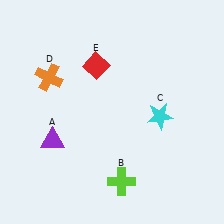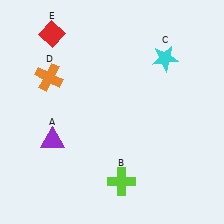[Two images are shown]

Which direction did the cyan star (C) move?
The cyan star (C) moved up.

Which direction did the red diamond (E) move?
The red diamond (E) moved left.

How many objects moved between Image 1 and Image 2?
2 objects moved between the two images.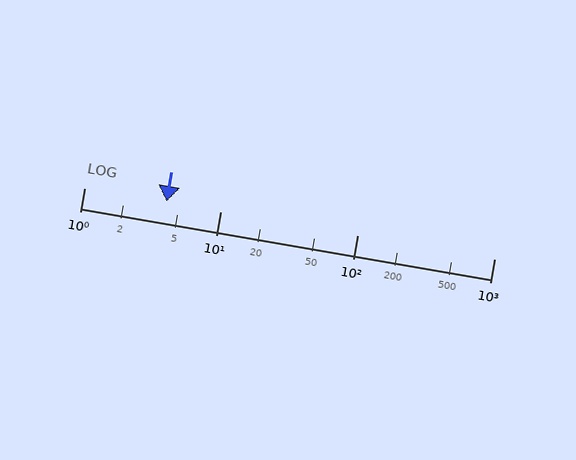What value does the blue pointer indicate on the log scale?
The pointer indicates approximately 4.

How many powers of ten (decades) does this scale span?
The scale spans 3 decades, from 1 to 1000.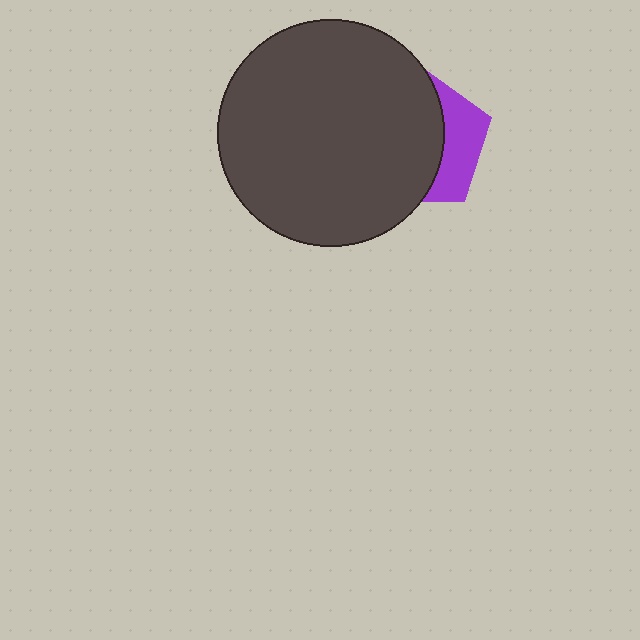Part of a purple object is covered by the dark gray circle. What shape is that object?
It is a pentagon.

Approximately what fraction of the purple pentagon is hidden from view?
Roughly 68% of the purple pentagon is hidden behind the dark gray circle.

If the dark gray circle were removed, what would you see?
You would see the complete purple pentagon.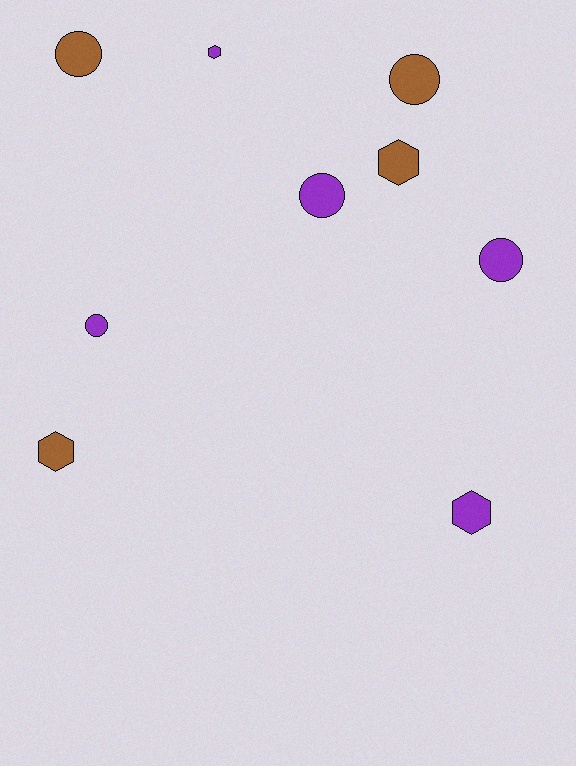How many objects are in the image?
There are 9 objects.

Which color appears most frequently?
Purple, with 5 objects.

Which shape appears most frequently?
Circle, with 5 objects.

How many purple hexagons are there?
There are 2 purple hexagons.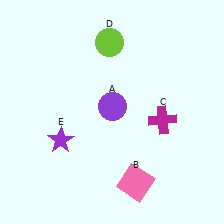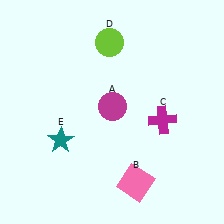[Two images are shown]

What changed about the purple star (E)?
In Image 1, E is purple. In Image 2, it changed to teal.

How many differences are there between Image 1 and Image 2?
There are 2 differences between the two images.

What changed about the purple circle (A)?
In Image 1, A is purple. In Image 2, it changed to magenta.